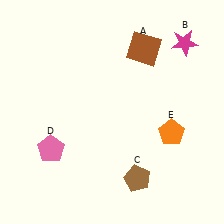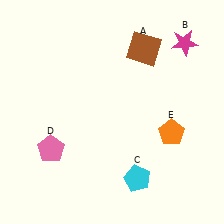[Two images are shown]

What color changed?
The pentagon (C) changed from brown in Image 1 to cyan in Image 2.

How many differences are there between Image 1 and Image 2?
There is 1 difference between the two images.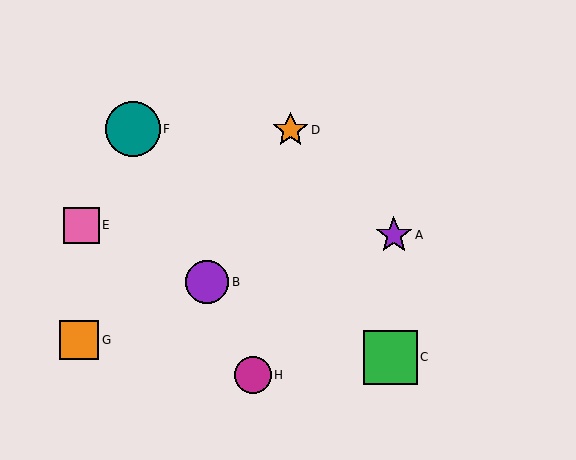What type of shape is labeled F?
Shape F is a teal circle.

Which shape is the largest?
The teal circle (labeled F) is the largest.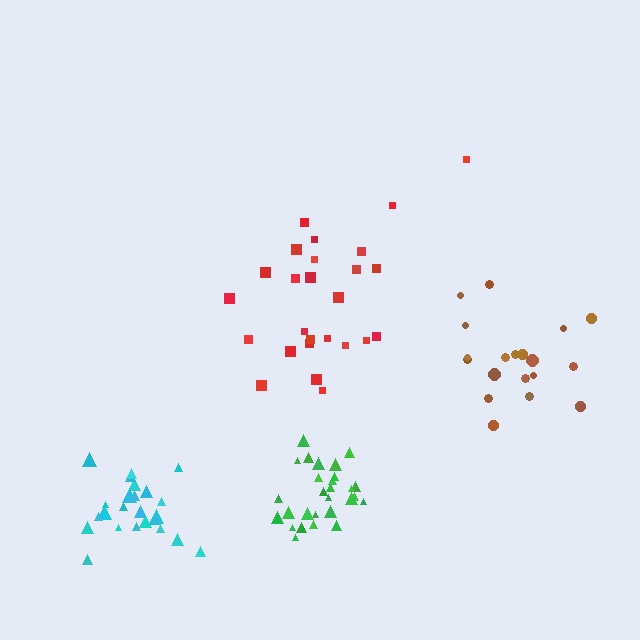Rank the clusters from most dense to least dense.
green, cyan, brown, red.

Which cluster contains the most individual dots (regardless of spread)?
Green (28).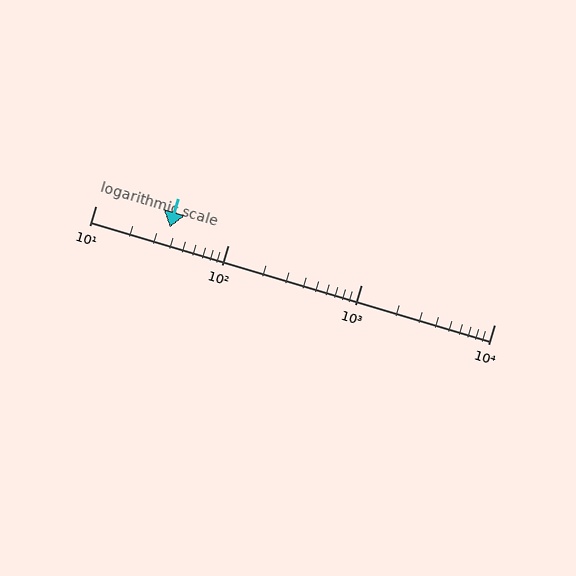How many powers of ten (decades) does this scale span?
The scale spans 3 decades, from 10 to 10000.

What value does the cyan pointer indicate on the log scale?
The pointer indicates approximately 36.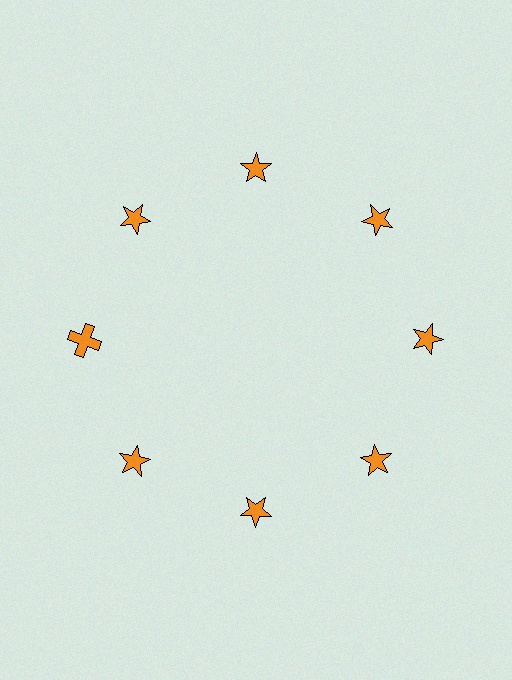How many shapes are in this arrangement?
There are 8 shapes arranged in a ring pattern.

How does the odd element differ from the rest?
It has a different shape: cross instead of star.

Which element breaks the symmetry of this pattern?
The orange cross at roughly the 9 o'clock position breaks the symmetry. All other shapes are orange stars.